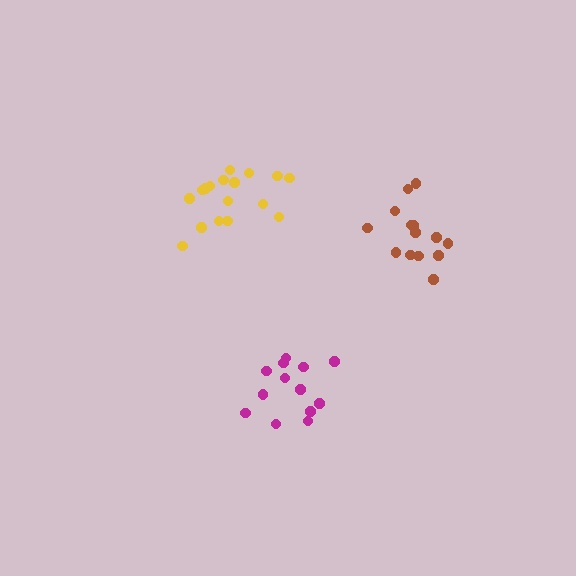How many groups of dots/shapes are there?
There are 3 groups.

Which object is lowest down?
The magenta cluster is bottommost.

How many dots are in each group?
Group 1: 13 dots, Group 2: 17 dots, Group 3: 14 dots (44 total).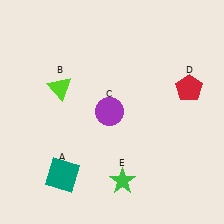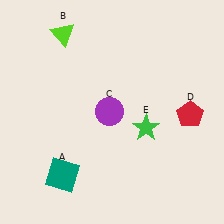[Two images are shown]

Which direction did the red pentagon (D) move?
The red pentagon (D) moved down.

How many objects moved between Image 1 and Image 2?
3 objects moved between the two images.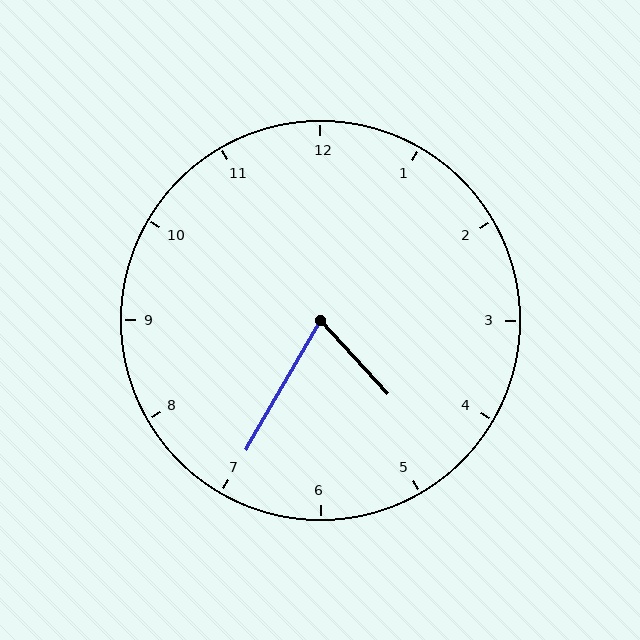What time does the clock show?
4:35.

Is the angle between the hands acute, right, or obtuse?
It is acute.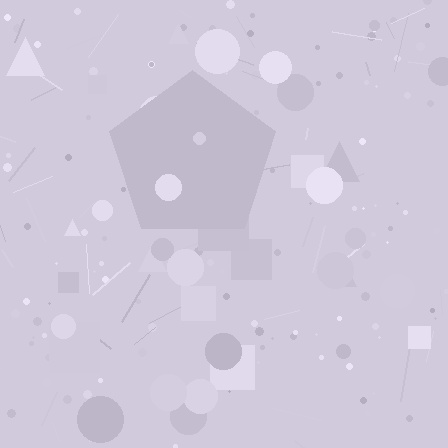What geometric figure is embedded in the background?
A pentagon is embedded in the background.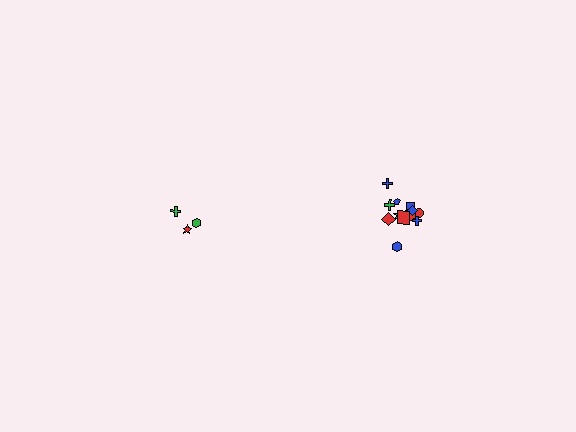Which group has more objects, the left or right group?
The right group.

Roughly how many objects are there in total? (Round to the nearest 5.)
Roughly 15 objects in total.